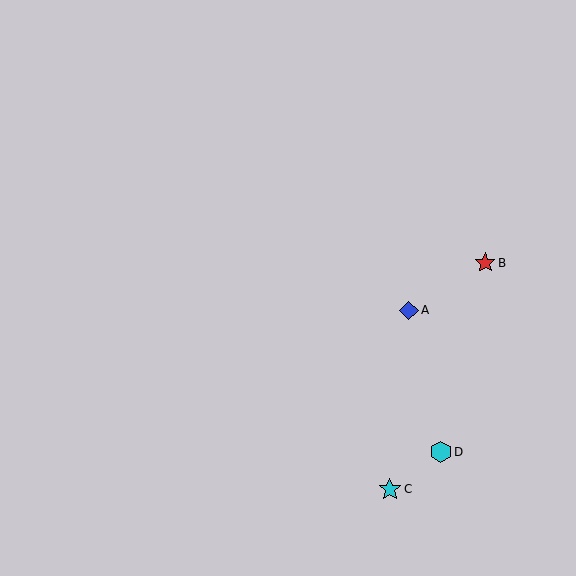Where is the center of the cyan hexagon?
The center of the cyan hexagon is at (441, 452).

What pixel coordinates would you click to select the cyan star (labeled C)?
Click at (390, 489) to select the cyan star C.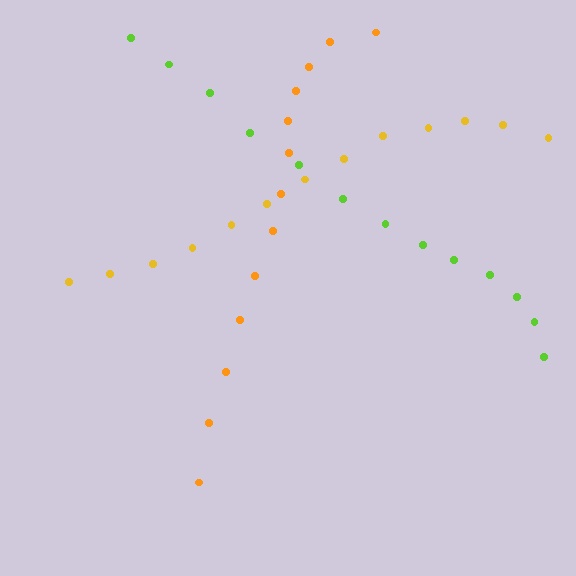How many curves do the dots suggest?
There are 3 distinct paths.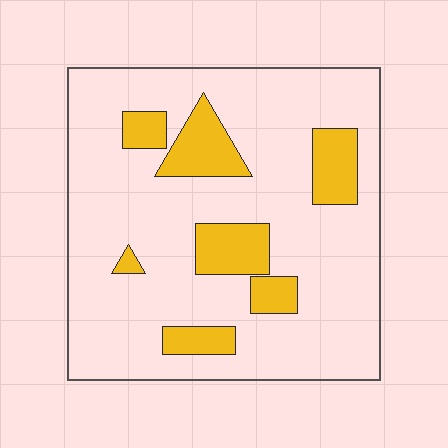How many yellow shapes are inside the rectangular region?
7.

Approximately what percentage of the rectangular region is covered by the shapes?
Approximately 20%.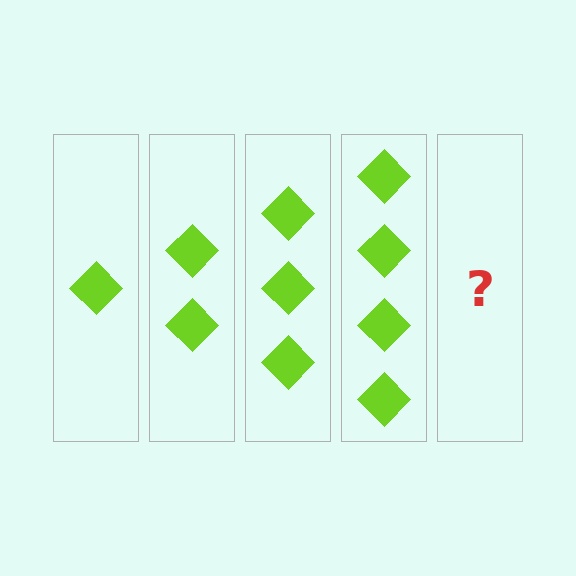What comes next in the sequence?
The next element should be 5 diamonds.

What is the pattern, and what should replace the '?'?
The pattern is that each step adds one more diamond. The '?' should be 5 diamonds.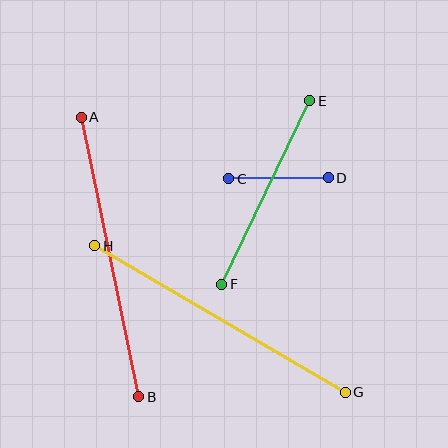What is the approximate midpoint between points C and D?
The midpoint is at approximately (278, 178) pixels.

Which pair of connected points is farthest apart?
Points G and H are farthest apart.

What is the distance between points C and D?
The distance is approximately 100 pixels.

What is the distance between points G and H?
The distance is approximately 290 pixels.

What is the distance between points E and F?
The distance is approximately 203 pixels.